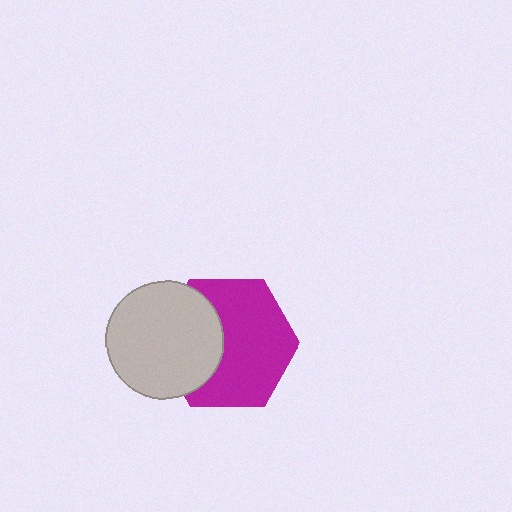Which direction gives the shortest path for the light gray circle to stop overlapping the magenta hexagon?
Moving left gives the shortest separation.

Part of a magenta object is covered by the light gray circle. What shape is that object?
It is a hexagon.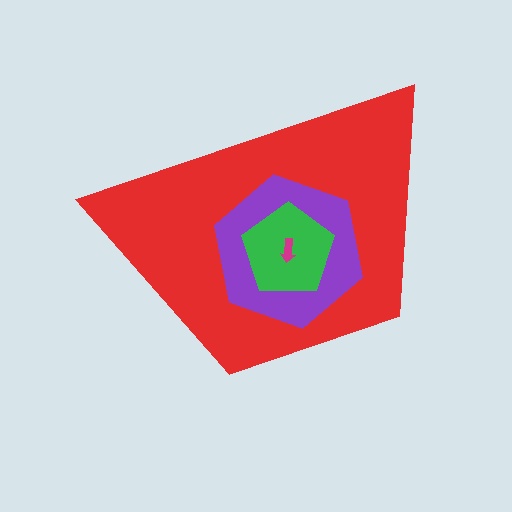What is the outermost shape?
The red trapezoid.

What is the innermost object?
The magenta arrow.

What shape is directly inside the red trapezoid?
The purple hexagon.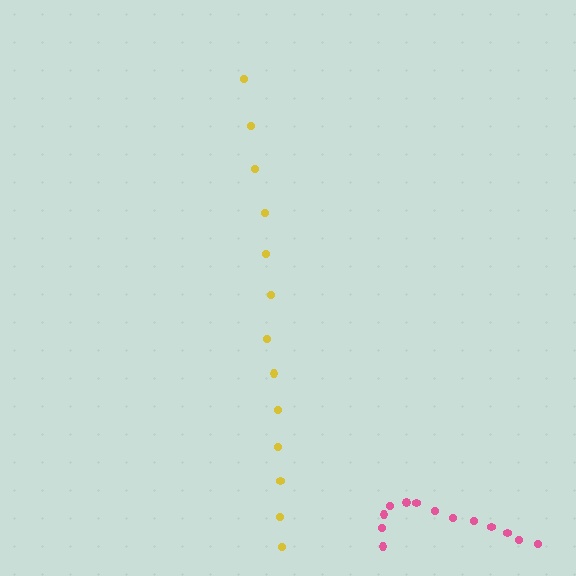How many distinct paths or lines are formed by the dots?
There are 2 distinct paths.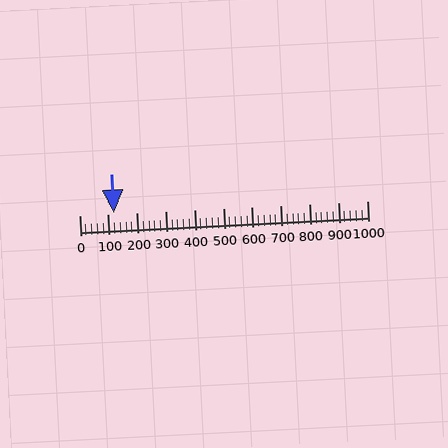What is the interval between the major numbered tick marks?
The major tick marks are spaced 100 units apart.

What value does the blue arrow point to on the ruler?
The blue arrow points to approximately 120.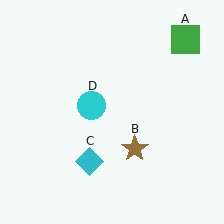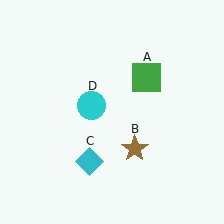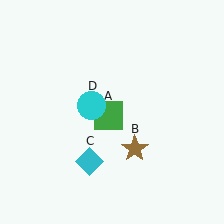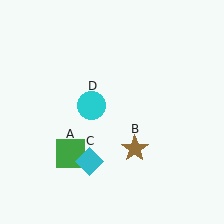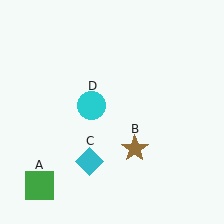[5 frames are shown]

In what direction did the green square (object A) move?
The green square (object A) moved down and to the left.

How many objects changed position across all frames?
1 object changed position: green square (object A).